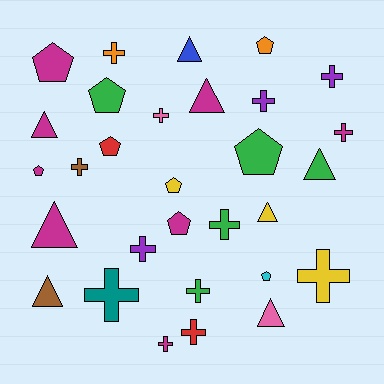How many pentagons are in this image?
There are 9 pentagons.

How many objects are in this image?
There are 30 objects.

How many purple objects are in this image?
There are 3 purple objects.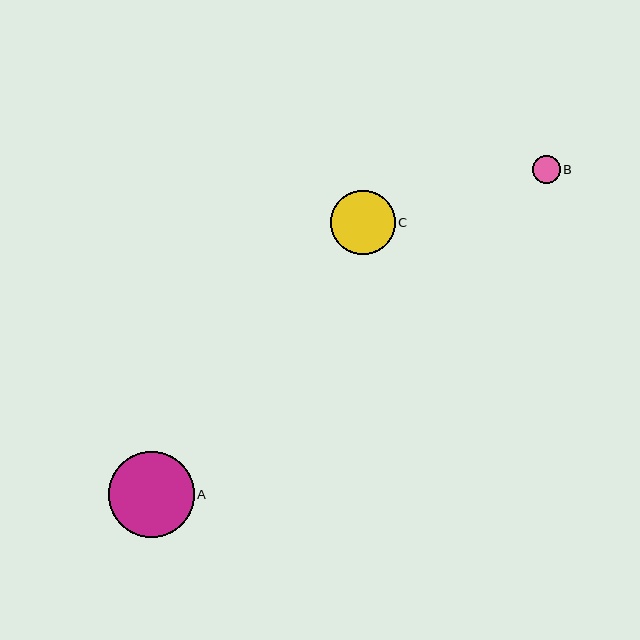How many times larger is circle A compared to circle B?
Circle A is approximately 3.1 times the size of circle B.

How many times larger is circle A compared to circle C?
Circle A is approximately 1.3 times the size of circle C.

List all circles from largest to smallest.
From largest to smallest: A, C, B.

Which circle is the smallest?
Circle B is the smallest with a size of approximately 28 pixels.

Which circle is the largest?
Circle A is the largest with a size of approximately 86 pixels.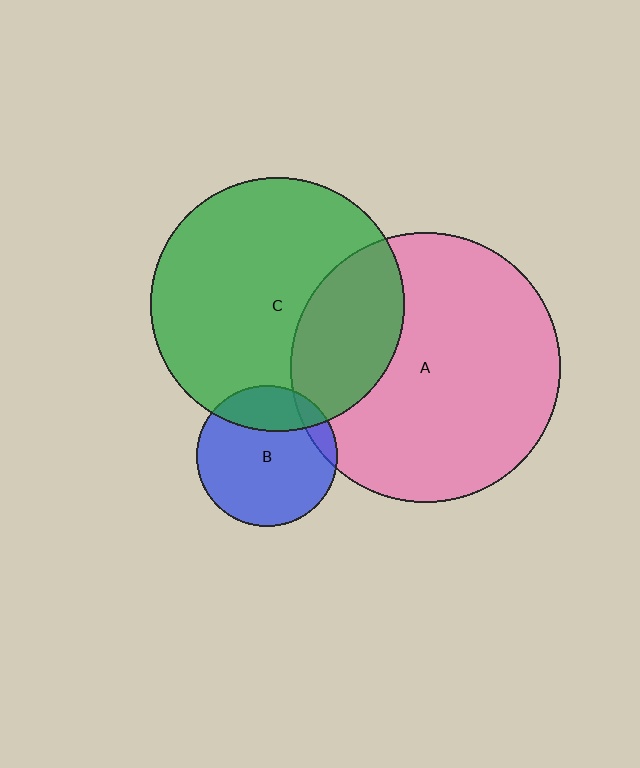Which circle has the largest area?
Circle A (pink).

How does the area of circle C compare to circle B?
Approximately 3.2 times.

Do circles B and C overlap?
Yes.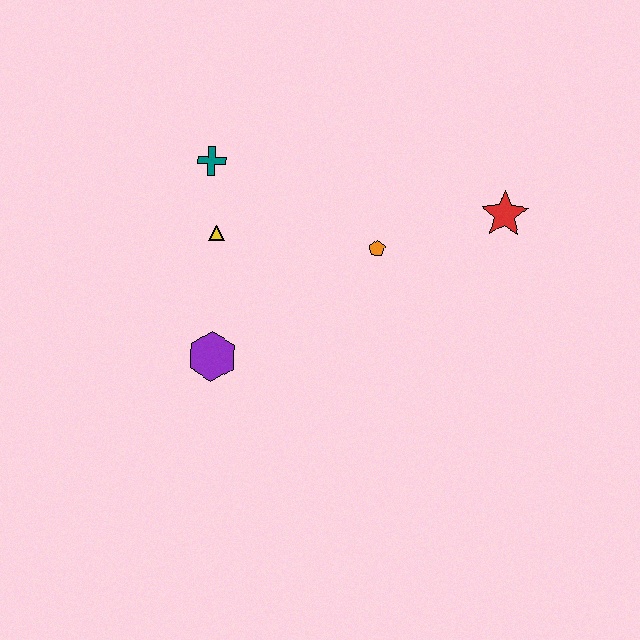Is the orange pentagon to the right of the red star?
No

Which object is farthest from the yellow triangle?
The red star is farthest from the yellow triangle.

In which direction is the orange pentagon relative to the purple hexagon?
The orange pentagon is to the right of the purple hexagon.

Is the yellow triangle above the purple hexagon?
Yes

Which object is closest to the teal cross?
The yellow triangle is closest to the teal cross.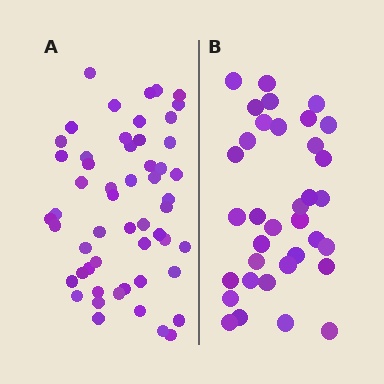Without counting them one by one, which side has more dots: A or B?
Region A (the left region) has more dots.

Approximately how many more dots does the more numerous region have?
Region A has approximately 20 more dots than region B.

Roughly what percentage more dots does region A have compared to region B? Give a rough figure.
About 55% more.